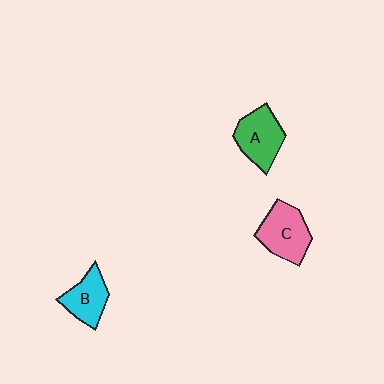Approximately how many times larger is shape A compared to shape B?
Approximately 1.2 times.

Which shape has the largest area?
Shape C (pink).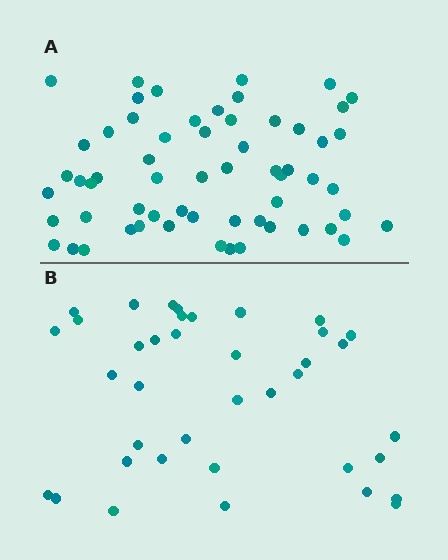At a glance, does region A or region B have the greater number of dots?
Region A (the top region) has more dots.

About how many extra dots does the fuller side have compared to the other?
Region A has approximately 20 more dots than region B.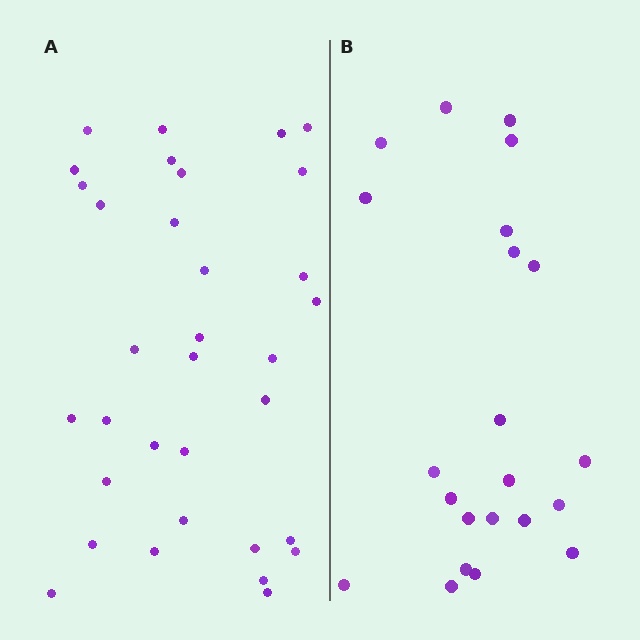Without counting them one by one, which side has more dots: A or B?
Region A (the left region) has more dots.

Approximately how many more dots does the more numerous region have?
Region A has roughly 12 or so more dots than region B.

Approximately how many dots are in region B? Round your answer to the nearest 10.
About 20 dots. (The exact count is 22, which rounds to 20.)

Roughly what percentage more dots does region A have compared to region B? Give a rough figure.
About 50% more.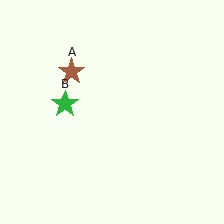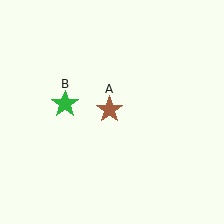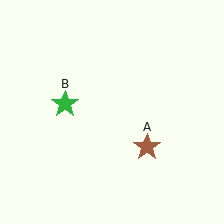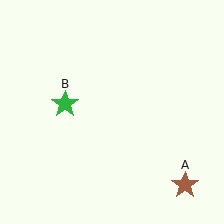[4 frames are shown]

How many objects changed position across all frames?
1 object changed position: brown star (object A).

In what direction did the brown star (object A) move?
The brown star (object A) moved down and to the right.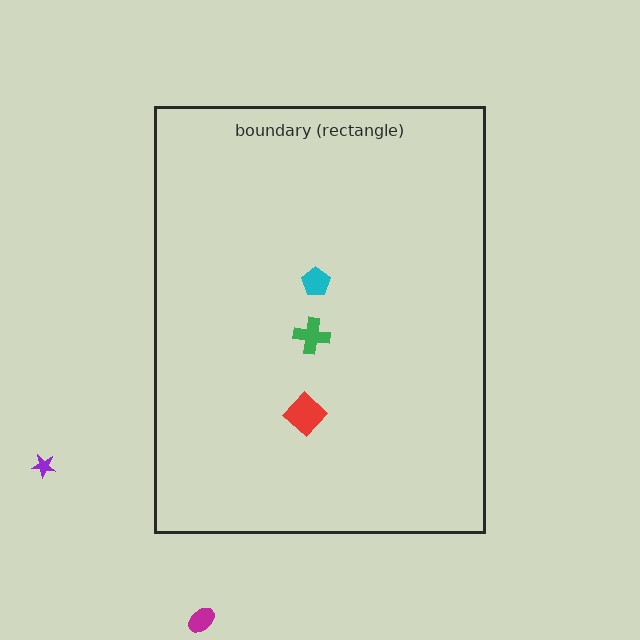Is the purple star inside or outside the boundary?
Outside.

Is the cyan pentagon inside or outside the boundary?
Inside.